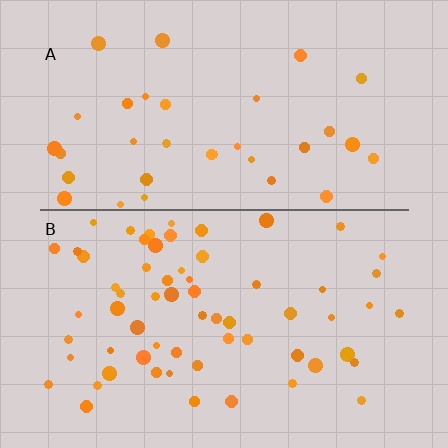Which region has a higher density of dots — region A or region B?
B (the bottom).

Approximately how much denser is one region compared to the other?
Approximately 1.9× — region B over region A.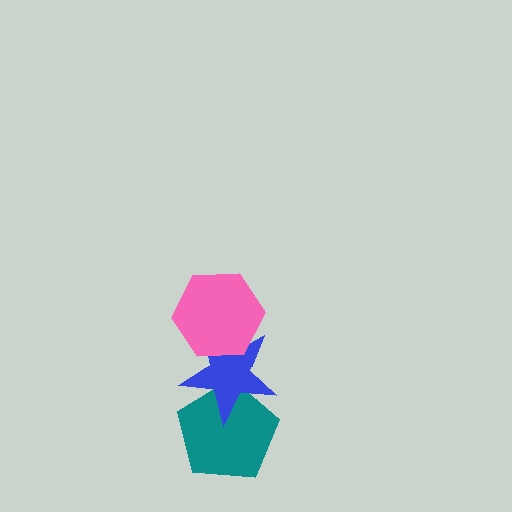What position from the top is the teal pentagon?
The teal pentagon is 3rd from the top.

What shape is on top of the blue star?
The pink hexagon is on top of the blue star.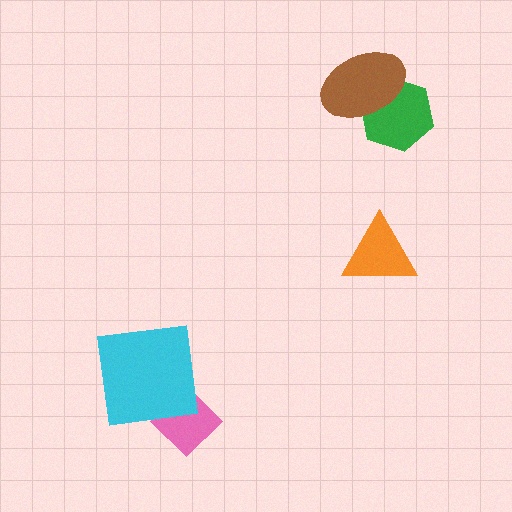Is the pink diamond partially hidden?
Yes, it is partially covered by another shape.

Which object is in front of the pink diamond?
The cyan square is in front of the pink diamond.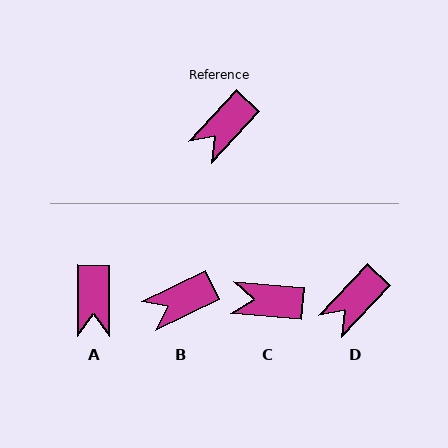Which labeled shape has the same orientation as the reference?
D.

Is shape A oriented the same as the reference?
No, it is off by about 43 degrees.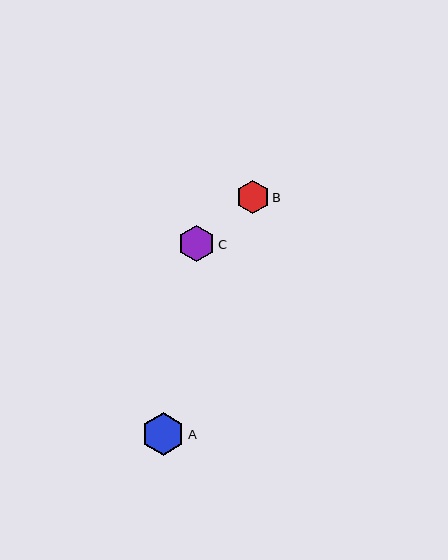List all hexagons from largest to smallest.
From largest to smallest: A, C, B.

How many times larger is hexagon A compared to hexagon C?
Hexagon A is approximately 1.2 times the size of hexagon C.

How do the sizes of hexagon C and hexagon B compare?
Hexagon C and hexagon B are approximately the same size.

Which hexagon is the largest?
Hexagon A is the largest with a size of approximately 43 pixels.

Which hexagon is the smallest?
Hexagon B is the smallest with a size of approximately 33 pixels.